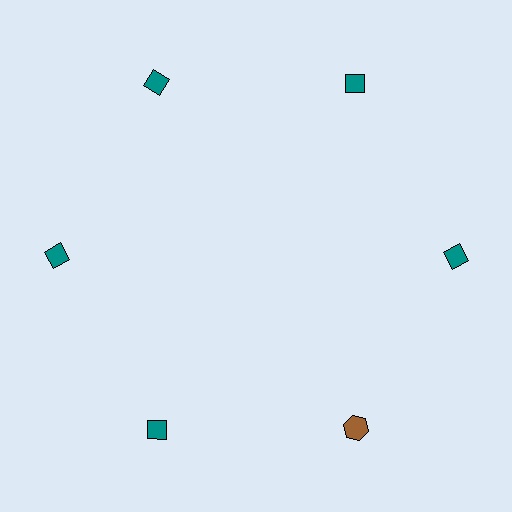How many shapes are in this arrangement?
There are 6 shapes arranged in a ring pattern.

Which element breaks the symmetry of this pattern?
The brown hexagon at roughly the 5 o'clock position breaks the symmetry. All other shapes are teal diamonds.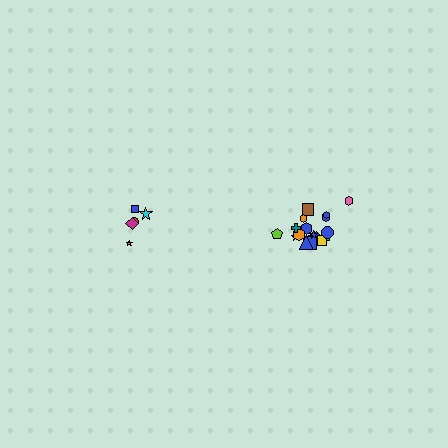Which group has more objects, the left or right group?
The right group.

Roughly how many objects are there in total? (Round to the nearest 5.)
Roughly 25 objects in total.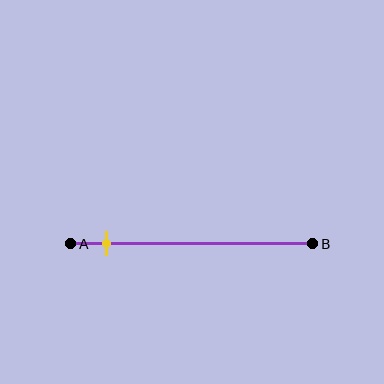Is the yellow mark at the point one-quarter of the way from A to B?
No, the mark is at about 15% from A, not at the 25% one-quarter point.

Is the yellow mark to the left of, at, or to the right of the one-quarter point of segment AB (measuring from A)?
The yellow mark is to the left of the one-quarter point of segment AB.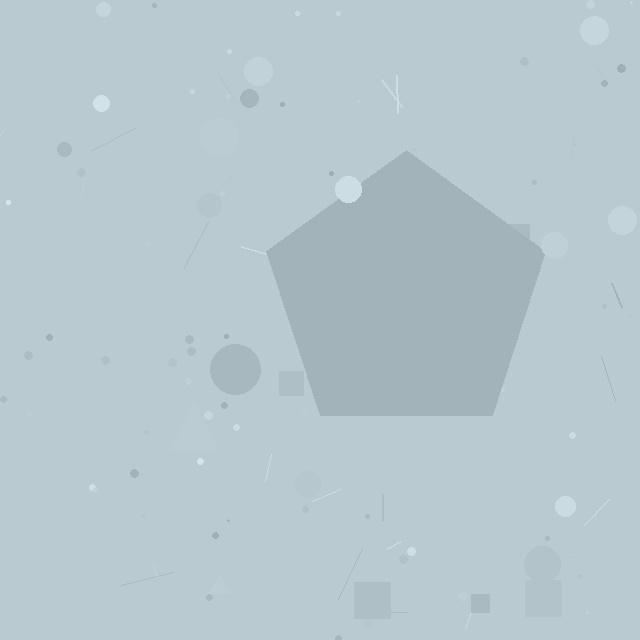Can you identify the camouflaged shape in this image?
The camouflaged shape is a pentagon.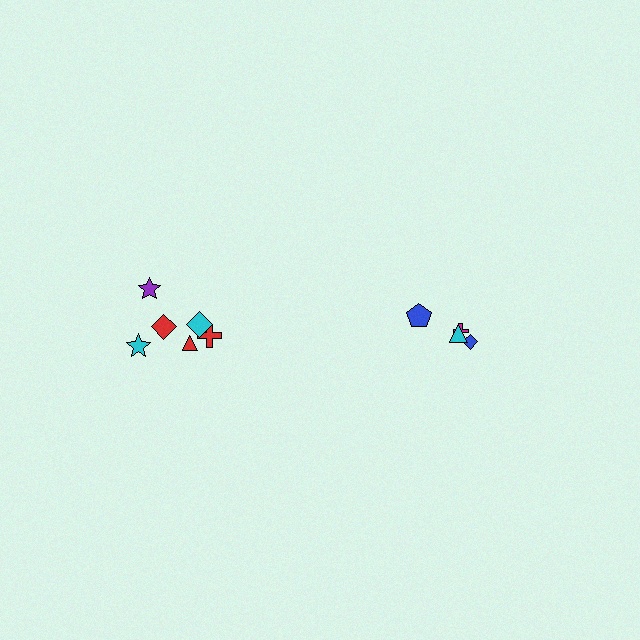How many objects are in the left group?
There are 6 objects.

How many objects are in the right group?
There are 4 objects.